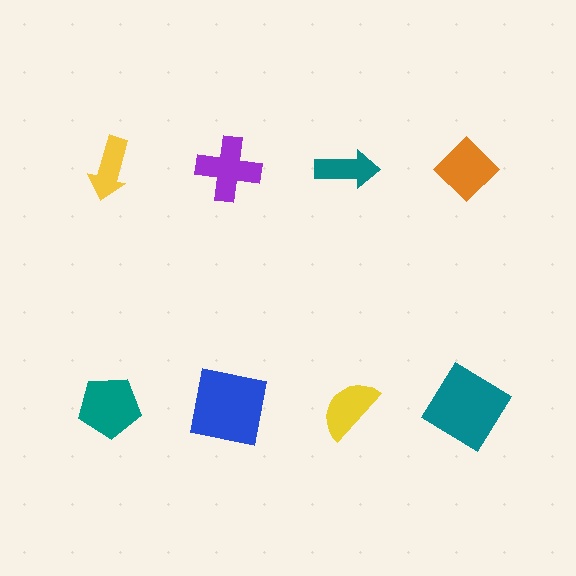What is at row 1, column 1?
A yellow arrow.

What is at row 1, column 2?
A purple cross.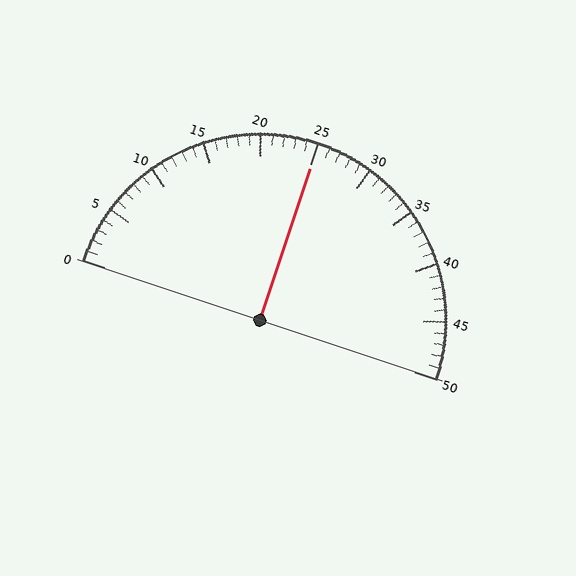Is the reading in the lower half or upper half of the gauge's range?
The reading is in the upper half of the range (0 to 50).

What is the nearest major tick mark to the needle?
The nearest major tick mark is 25.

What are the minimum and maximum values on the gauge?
The gauge ranges from 0 to 50.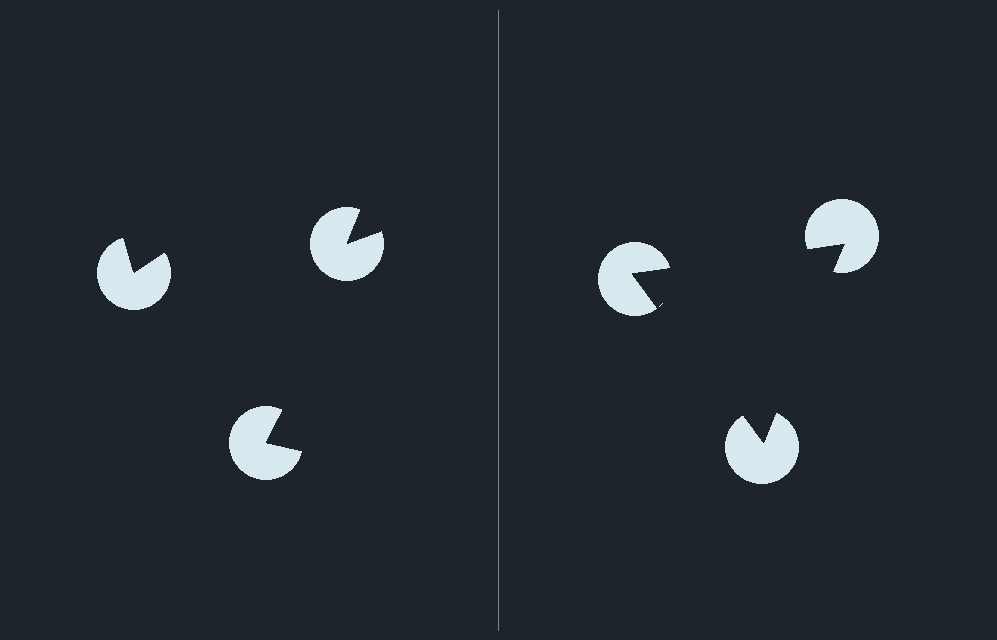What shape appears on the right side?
An illusory triangle.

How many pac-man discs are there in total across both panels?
6 — 3 on each side.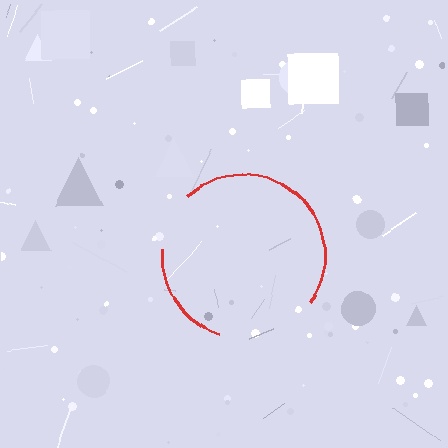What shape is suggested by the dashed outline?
The dashed outline suggests a circle.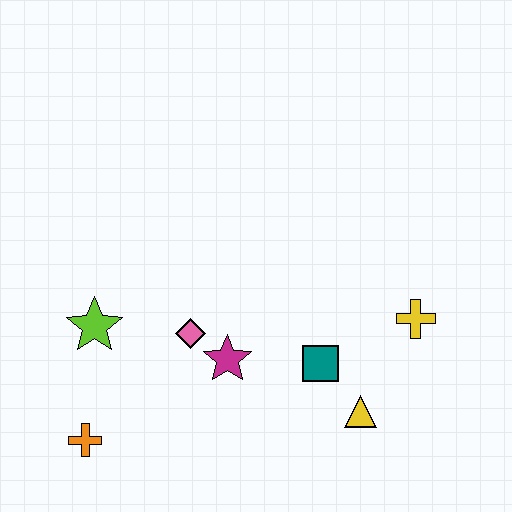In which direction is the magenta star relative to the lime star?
The magenta star is to the right of the lime star.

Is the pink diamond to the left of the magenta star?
Yes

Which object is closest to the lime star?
The pink diamond is closest to the lime star.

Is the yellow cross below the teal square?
No